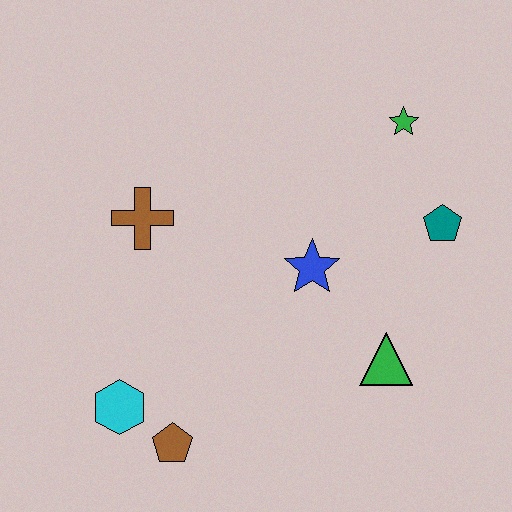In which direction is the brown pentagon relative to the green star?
The brown pentagon is below the green star.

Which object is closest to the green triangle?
The blue star is closest to the green triangle.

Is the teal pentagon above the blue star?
Yes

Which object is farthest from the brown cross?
The teal pentagon is farthest from the brown cross.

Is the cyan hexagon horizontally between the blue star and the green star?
No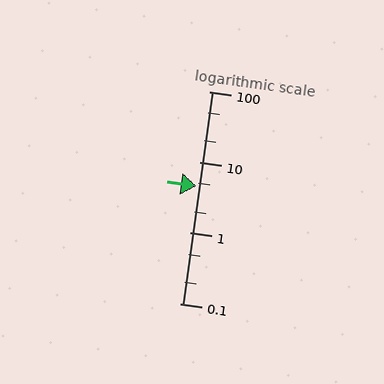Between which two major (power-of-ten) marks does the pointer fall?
The pointer is between 1 and 10.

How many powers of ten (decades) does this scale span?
The scale spans 3 decades, from 0.1 to 100.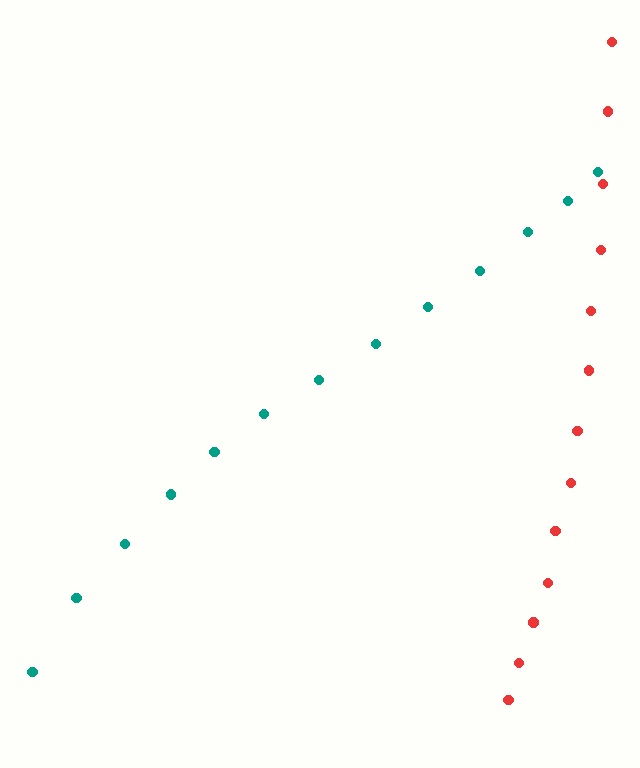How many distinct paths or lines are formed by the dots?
There are 2 distinct paths.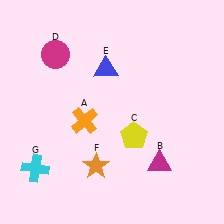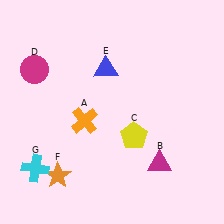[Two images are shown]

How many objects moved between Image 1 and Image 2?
2 objects moved between the two images.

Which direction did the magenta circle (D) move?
The magenta circle (D) moved left.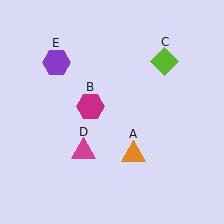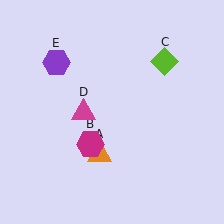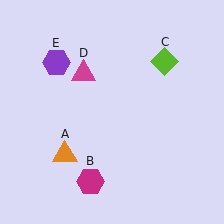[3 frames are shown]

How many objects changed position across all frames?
3 objects changed position: orange triangle (object A), magenta hexagon (object B), magenta triangle (object D).